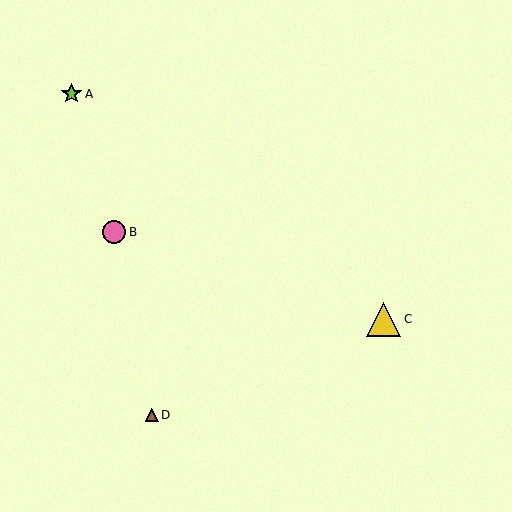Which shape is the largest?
The yellow triangle (labeled C) is the largest.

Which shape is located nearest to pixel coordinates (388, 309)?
The yellow triangle (labeled C) at (384, 319) is nearest to that location.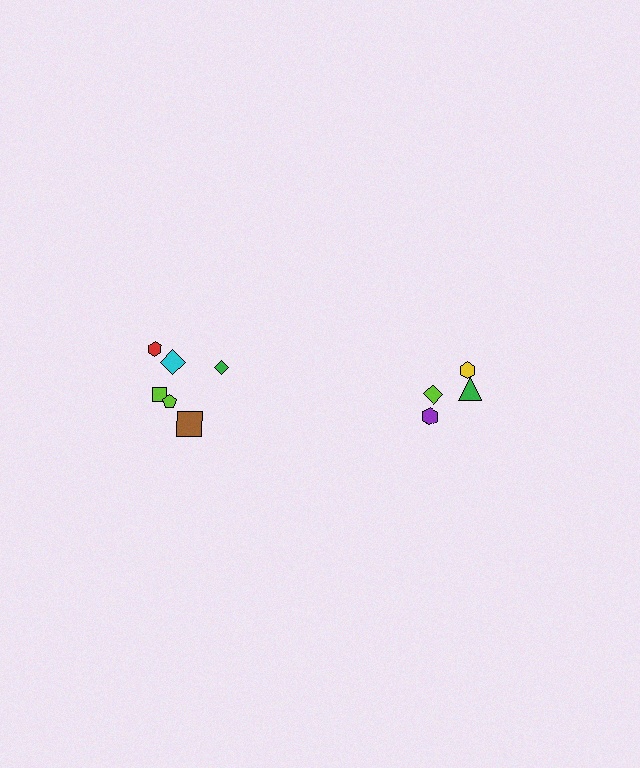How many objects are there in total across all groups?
There are 10 objects.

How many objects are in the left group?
There are 6 objects.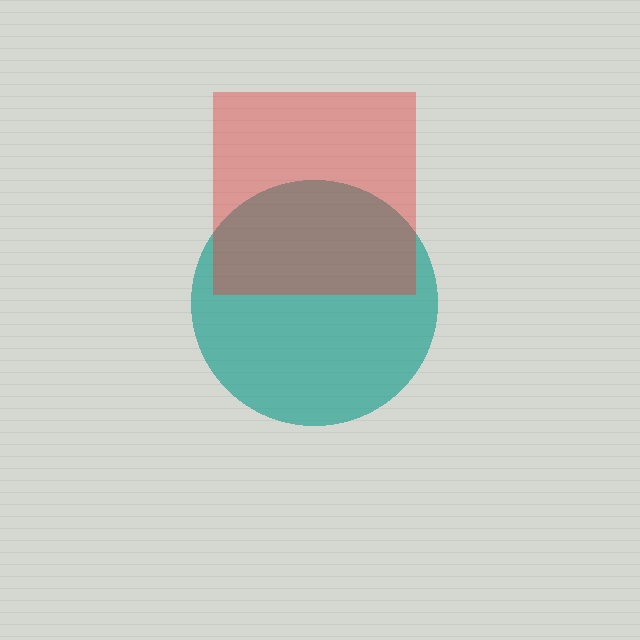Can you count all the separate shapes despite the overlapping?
Yes, there are 2 separate shapes.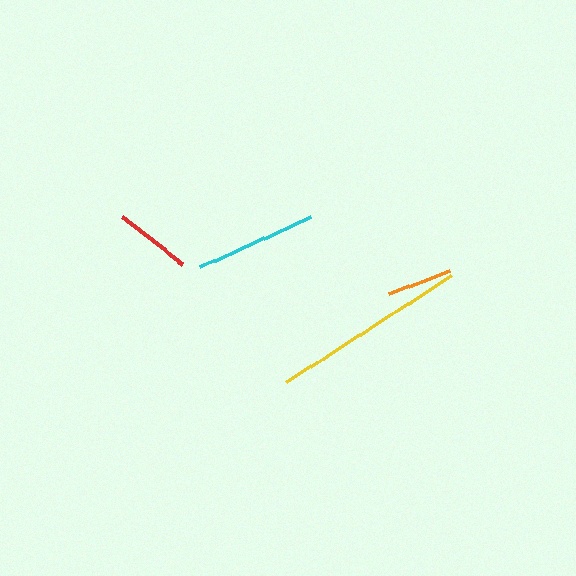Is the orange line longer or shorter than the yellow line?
The yellow line is longer than the orange line.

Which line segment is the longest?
The yellow line is the longest at approximately 197 pixels.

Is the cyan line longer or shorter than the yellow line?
The yellow line is longer than the cyan line.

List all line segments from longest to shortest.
From longest to shortest: yellow, cyan, red, orange.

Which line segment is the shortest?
The orange line is the shortest at approximately 66 pixels.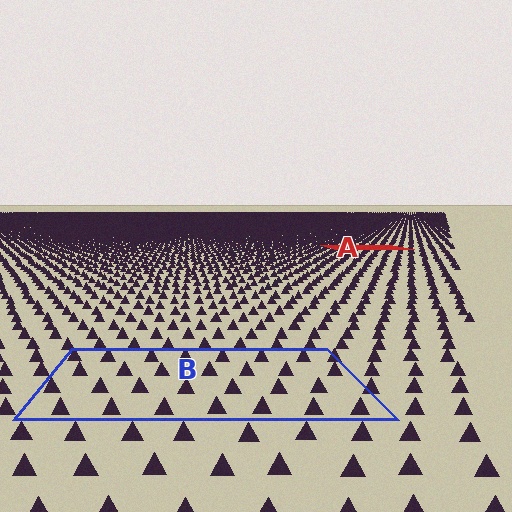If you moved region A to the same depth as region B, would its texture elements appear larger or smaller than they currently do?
They would appear larger. At a closer depth, the same texture elements are projected at a bigger on-screen size.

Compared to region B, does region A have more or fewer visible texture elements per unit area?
Region A has more texture elements per unit area — they are packed more densely because it is farther away.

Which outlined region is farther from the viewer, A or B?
Region A is farther from the viewer — the texture elements inside it appear smaller and more densely packed.